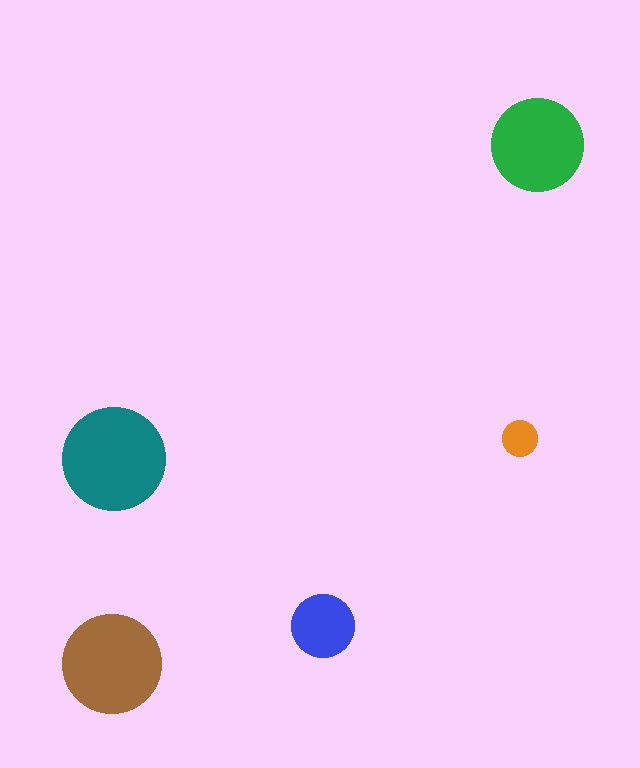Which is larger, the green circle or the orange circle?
The green one.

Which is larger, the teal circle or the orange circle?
The teal one.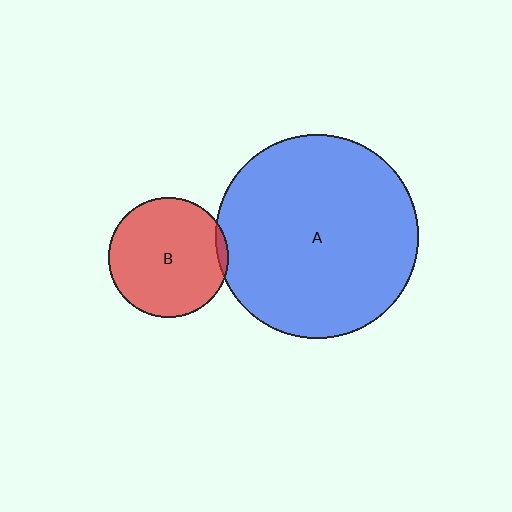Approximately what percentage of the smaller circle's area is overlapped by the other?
Approximately 5%.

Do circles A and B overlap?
Yes.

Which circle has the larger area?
Circle A (blue).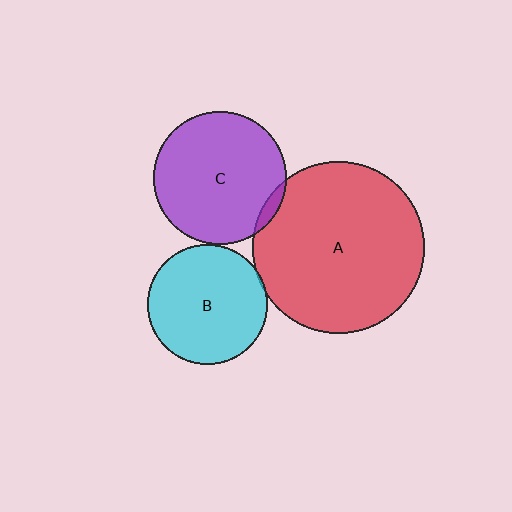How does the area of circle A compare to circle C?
Approximately 1.7 times.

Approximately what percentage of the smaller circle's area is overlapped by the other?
Approximately 5%.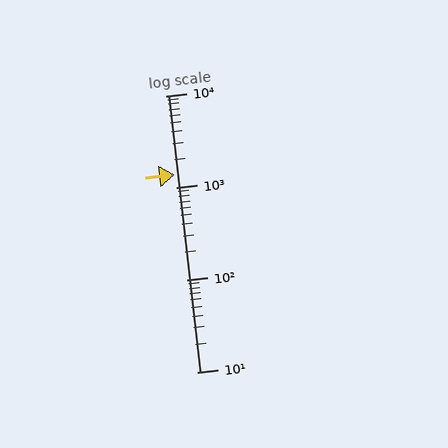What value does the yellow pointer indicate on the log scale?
The pointer indicates approximately 1400.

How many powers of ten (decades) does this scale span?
The scale spans 3 decades, from 10 to 10000.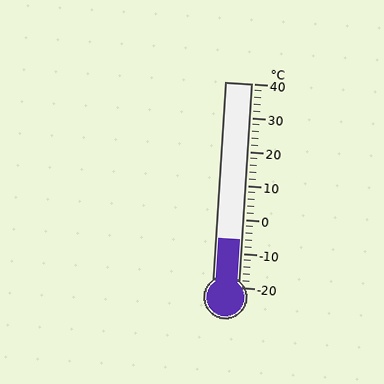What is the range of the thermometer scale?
The thermometer scale ranges from -20°C to 40°C.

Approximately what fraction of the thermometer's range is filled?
The thermometer is filled to approximately 25% of its range.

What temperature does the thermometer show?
The thermometer shows approximately -6°C.